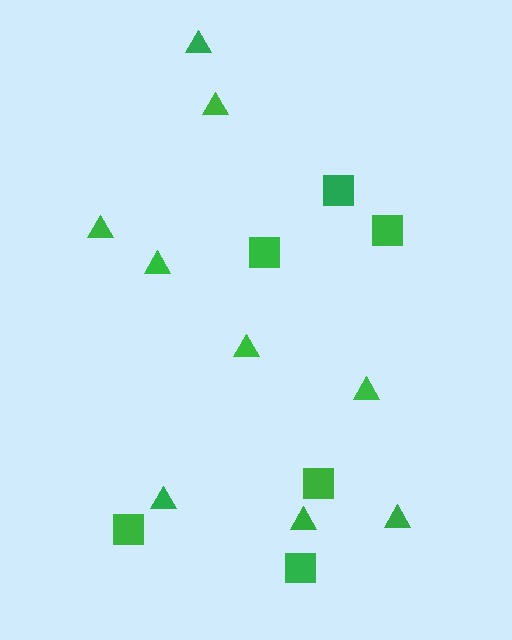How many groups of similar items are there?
There are 2 groups: one group of triangles (9) and one group of squares (6).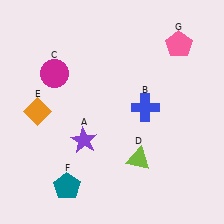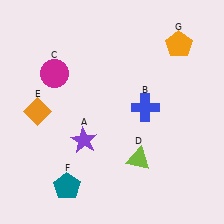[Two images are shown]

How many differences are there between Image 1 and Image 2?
There is 1 difference between the two images.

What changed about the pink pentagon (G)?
In Image 1, G is pink. In Image 2, it changed to orange.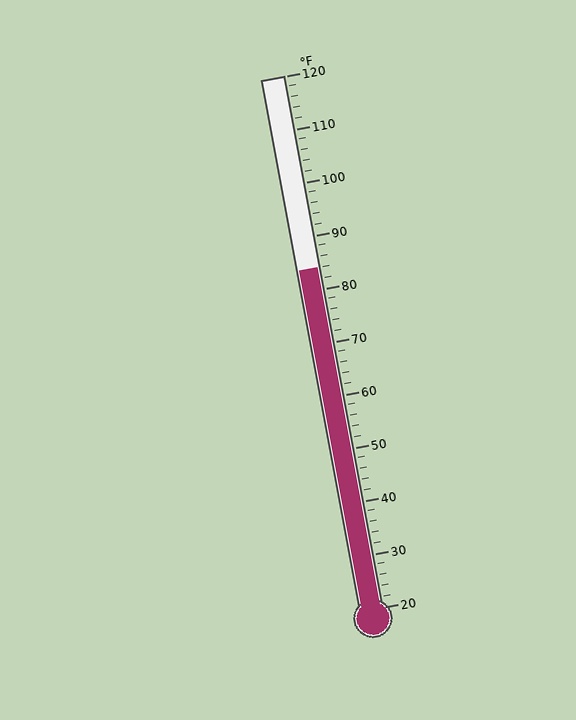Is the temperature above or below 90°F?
The temperature is below 90°F.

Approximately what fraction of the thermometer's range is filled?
The thermometer is filled to approximately 65% of its range.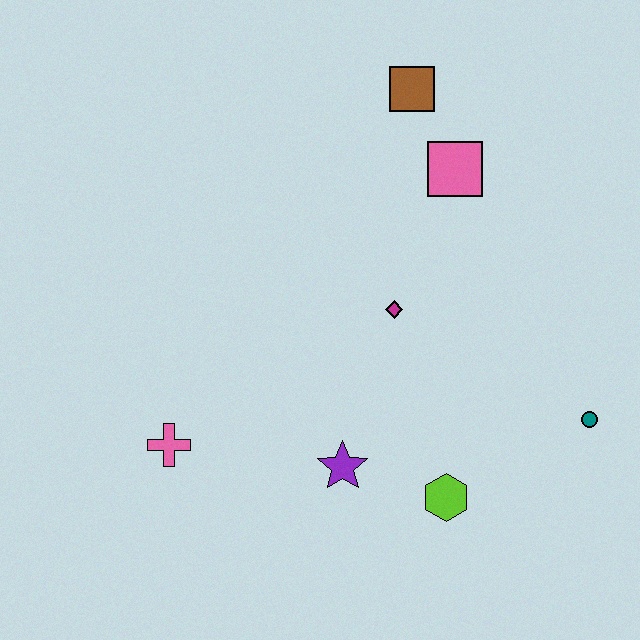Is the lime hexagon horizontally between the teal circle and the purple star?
Yes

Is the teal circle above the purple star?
Yes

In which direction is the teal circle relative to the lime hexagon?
The teal circle is to the right of the lime hexagon.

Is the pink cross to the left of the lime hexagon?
Yes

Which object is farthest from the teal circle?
The pink cross is farthest from the teal circle.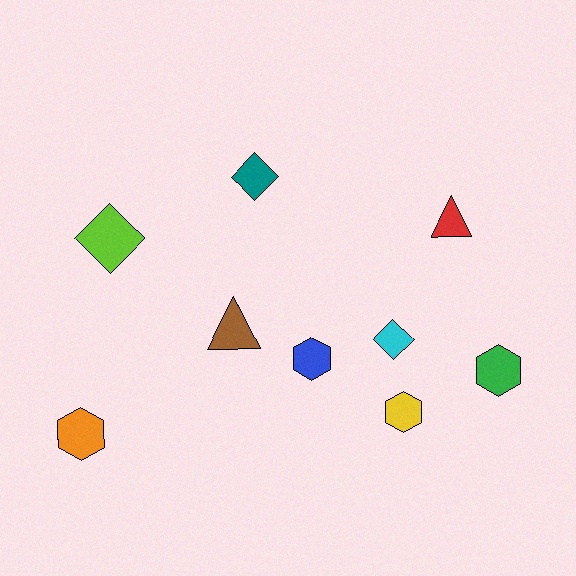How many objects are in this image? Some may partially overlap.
There are 9 objects.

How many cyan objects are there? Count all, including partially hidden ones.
There is 1 cyan object.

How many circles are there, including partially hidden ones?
There are no circles.